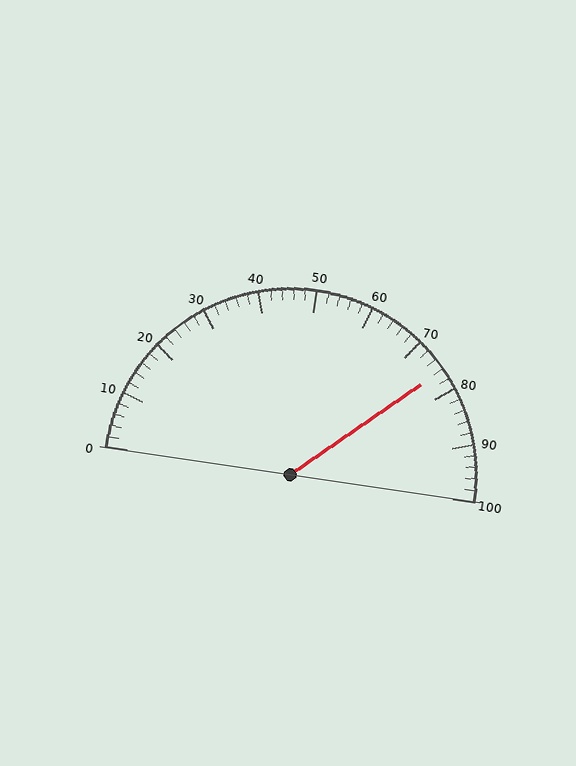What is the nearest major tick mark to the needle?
The nearest major tick mark is 80.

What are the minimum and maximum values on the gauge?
The gauge ranges from 0 to 100.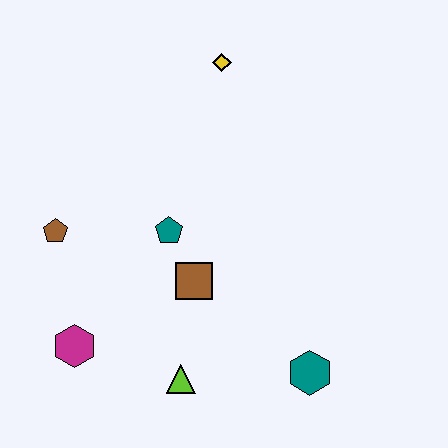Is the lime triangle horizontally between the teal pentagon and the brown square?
Yes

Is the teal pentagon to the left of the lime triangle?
Yes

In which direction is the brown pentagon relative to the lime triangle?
The brown pentagon is above the lime triangle.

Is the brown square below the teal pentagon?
Yes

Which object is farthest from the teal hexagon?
The yellow diamond is farthest from the teal hexagon.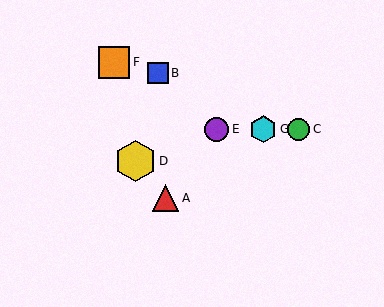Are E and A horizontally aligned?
No, E is at y≈129 and A is at y≈198.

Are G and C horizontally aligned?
Yes, both are at y≈129.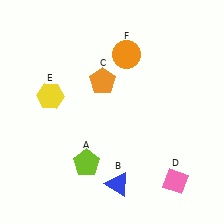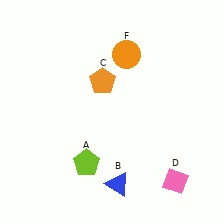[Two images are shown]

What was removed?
The yellow hexagon (E) was removed in Image 2.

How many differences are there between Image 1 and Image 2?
There is 1 difference between the two images.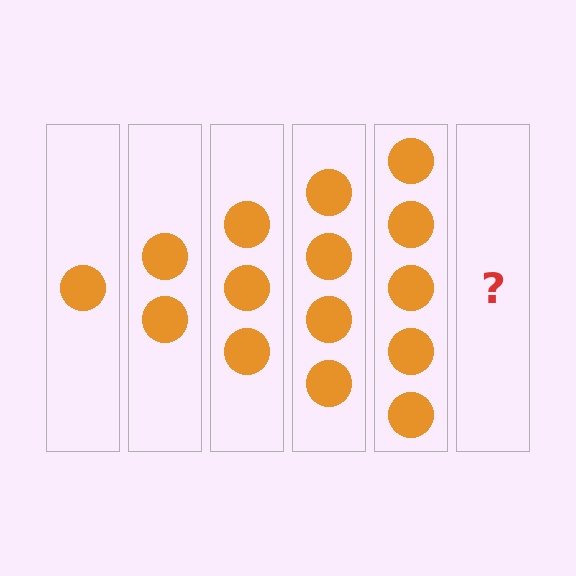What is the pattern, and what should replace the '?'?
The pattern is that each step adds one more circle. The '?' should be 6 circles.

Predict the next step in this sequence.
The next step is 6 circles.